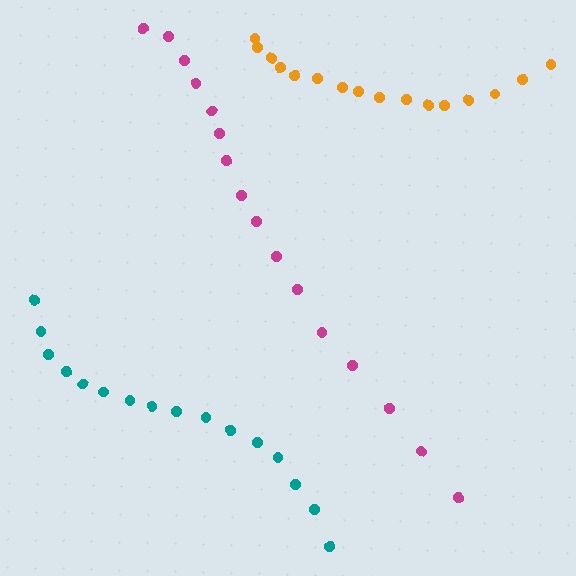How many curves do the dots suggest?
There are 3 distinct paths.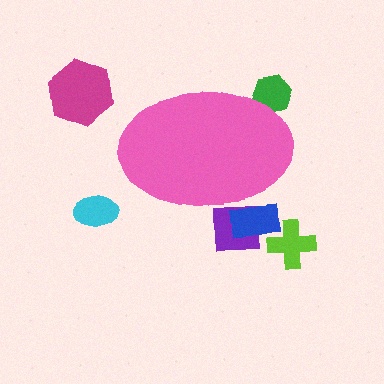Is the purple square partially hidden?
Yes, the purple square is partially hidden behind the pink ellipse.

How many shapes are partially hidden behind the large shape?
3 shapes are partially hidden.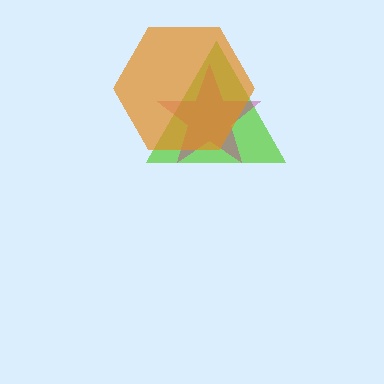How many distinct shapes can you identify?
There are 3 distinct shapes: a lime triangle, a magenta star, an orange hexagon.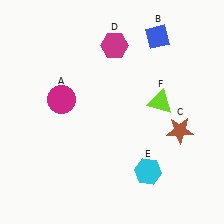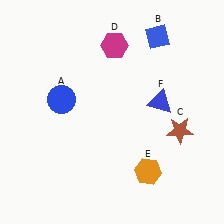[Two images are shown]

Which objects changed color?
A changed from magenta to blue. E changed from cyan to orange. F changed from lime to blue.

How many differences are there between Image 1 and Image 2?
There are 3 differences between the two images.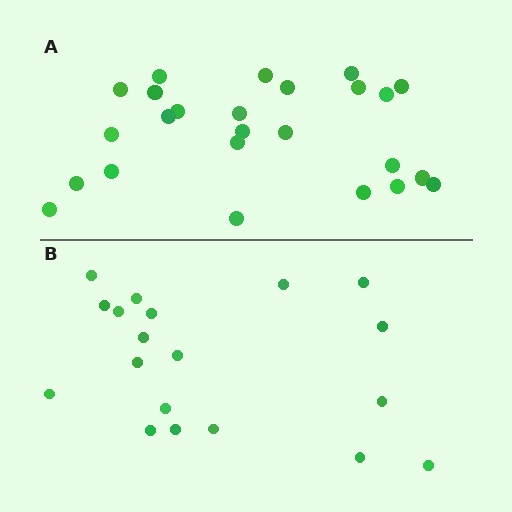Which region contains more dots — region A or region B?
Region A (the top region) has more dots.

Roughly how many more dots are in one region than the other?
Region A has about 6 more dots than region B.